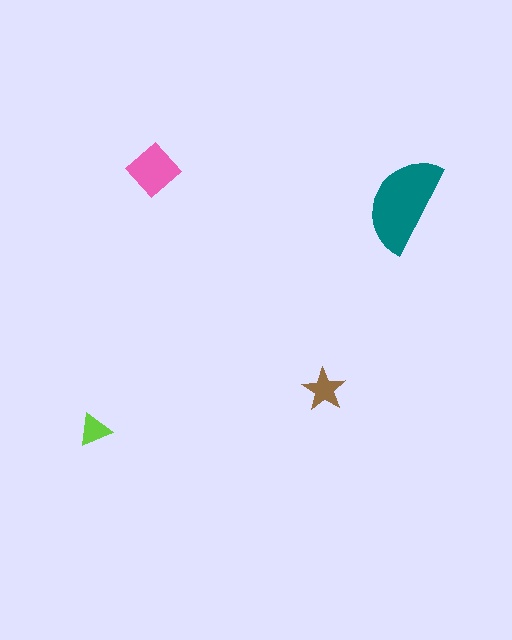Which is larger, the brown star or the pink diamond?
The pink diamond.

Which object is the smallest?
The lime triangle.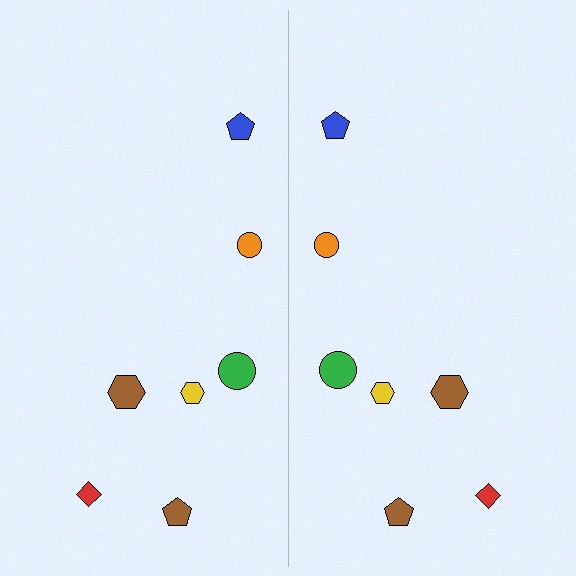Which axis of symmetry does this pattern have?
The pattern has a vertical axis of symmetry running through the center of the image.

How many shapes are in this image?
There are 14 shapes in this image.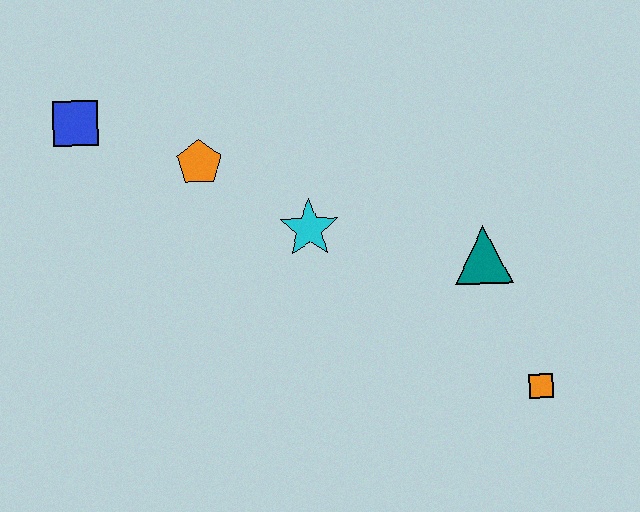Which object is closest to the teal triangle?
The orange square is closest to the teal triangle.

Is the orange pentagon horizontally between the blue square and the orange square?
Yes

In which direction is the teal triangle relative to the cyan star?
The teal triangle is to the right of the cyan star.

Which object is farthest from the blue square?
The orange square is farthest from the blue square.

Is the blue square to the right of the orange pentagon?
No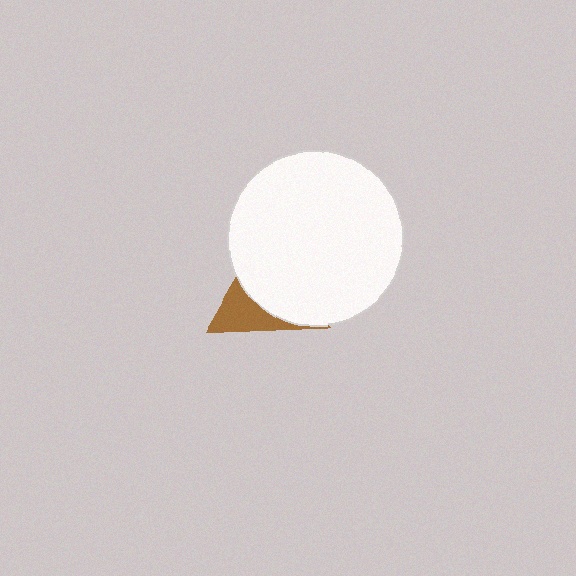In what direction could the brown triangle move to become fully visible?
The brown triangle could move toward the lower-left. That would shift it out from behind the white circle entirely.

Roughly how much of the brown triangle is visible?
A small part of it is visible (roughly 33%).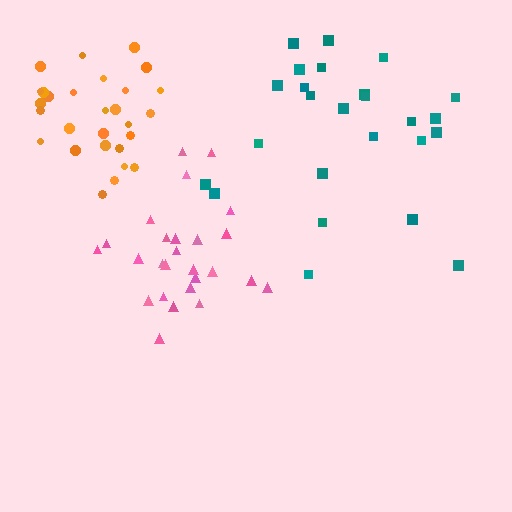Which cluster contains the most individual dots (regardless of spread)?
Orange (28).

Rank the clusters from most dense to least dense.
pink, orange, teal.